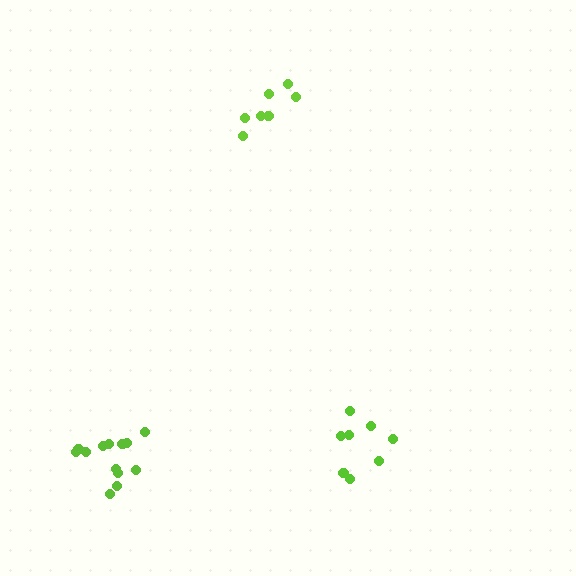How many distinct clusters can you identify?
There are 3 distinct clusters.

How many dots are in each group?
Group 1: 8 dots, Group 2: 13 dots, Group 3: 7 dots (28 total).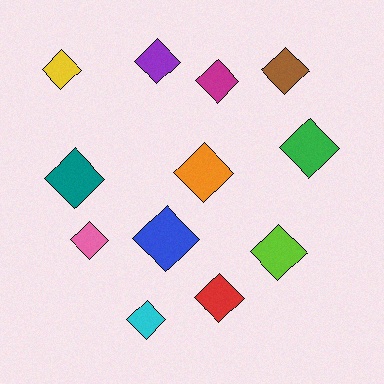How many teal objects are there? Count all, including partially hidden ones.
There is 1 teal object.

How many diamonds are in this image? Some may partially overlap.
There are 12 diamonds.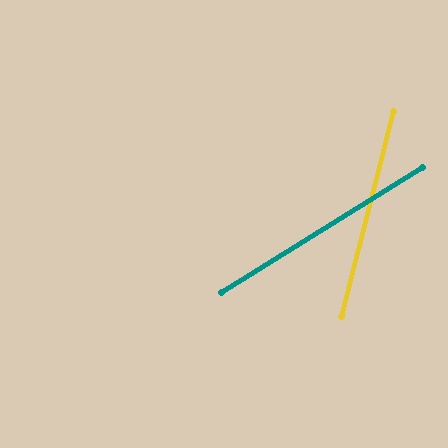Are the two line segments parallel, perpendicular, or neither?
Neither parallel nor perpendicular — they differ by about 44°.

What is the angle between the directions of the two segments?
Approximately 44 degrees.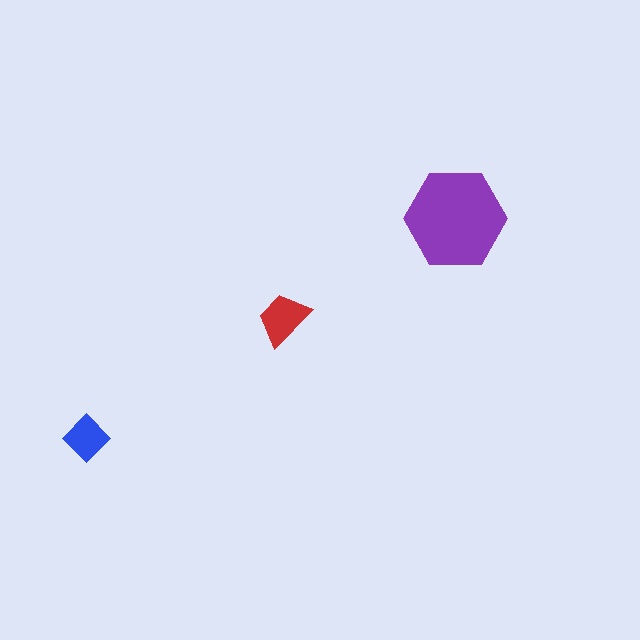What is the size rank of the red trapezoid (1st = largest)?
2nd.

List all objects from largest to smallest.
The purple hexagon, the red trapezoid, the blue diamond.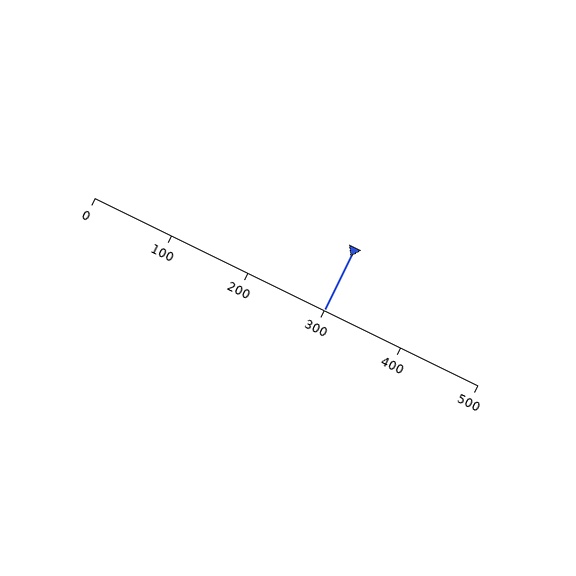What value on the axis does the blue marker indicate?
The marker indicates approximately 300.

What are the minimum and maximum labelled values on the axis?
The axis runs from 0 to 500.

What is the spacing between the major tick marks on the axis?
The major ticks are spaced 100 apart.